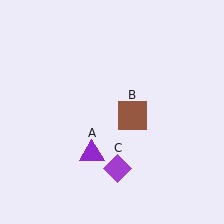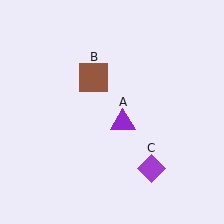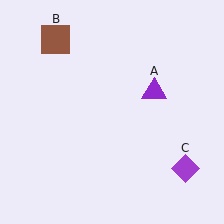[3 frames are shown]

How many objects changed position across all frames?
3 objects changed position: purple triangle (object A), brown square (object B), purple diamond (object C).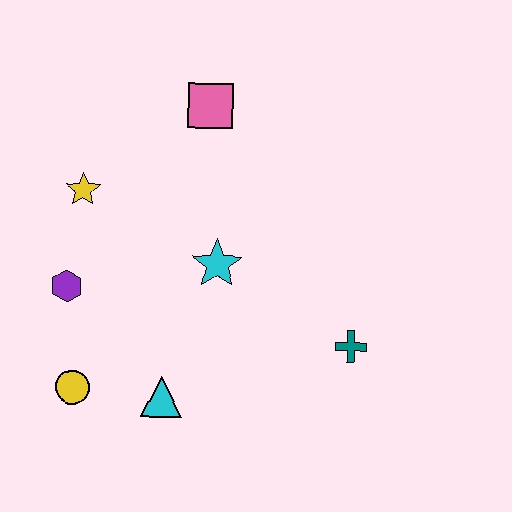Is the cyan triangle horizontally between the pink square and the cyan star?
No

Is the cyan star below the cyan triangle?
No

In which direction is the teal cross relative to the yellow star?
The teal cross is to the right of the yellow star.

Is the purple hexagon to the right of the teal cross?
No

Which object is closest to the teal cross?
The cyan star is closest to the teal cross.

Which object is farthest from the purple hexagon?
The teal cross is farthest from the purple hexagon.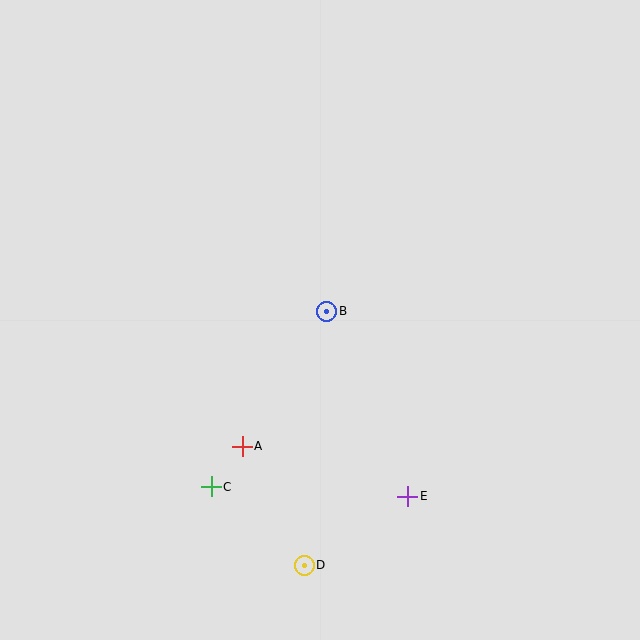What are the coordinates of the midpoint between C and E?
The midpoint between C and E is at (310, 492).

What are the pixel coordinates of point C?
Point C is at (211, 487).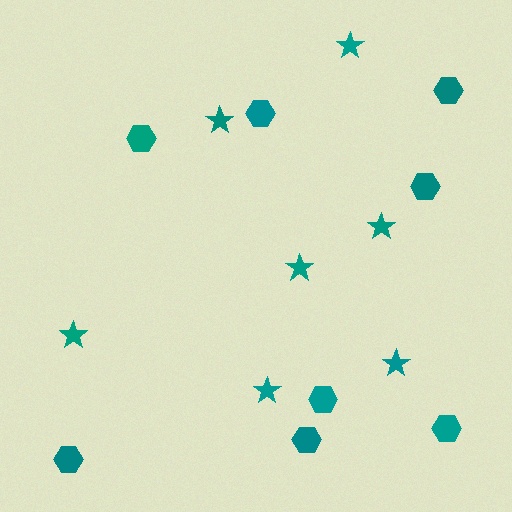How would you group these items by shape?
There are 2 groups: one group of hexagons (8) and one group of stars (7).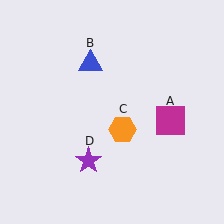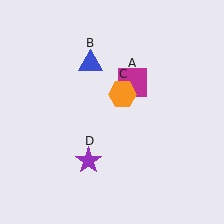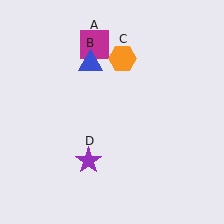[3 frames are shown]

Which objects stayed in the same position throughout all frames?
Blue triangle (object B) and purple star (object D) remained stationary.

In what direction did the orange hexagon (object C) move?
The orange hexagon (object C) moved up.